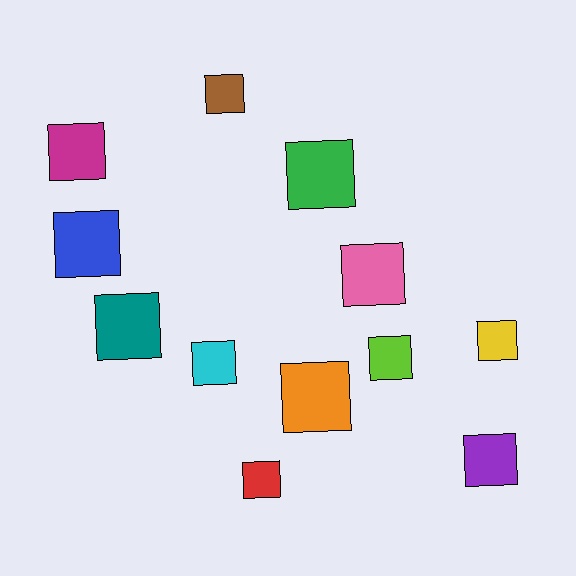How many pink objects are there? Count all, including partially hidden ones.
There is 1 pink object.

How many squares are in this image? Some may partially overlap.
There are 12 squares.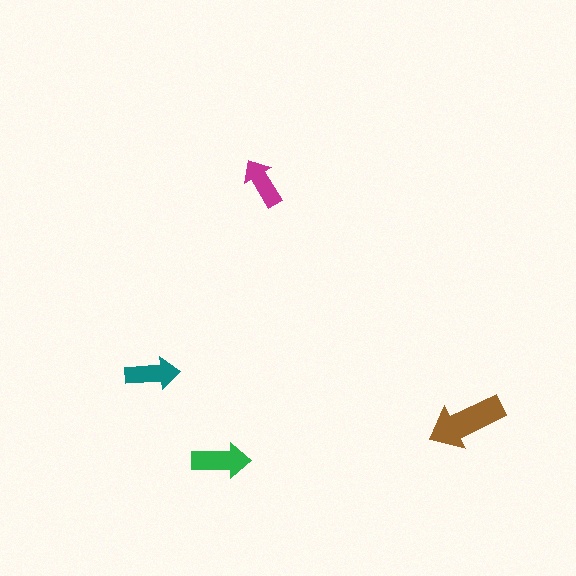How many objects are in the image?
There are 4 objects in the image.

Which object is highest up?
The magenta arrow is topmost.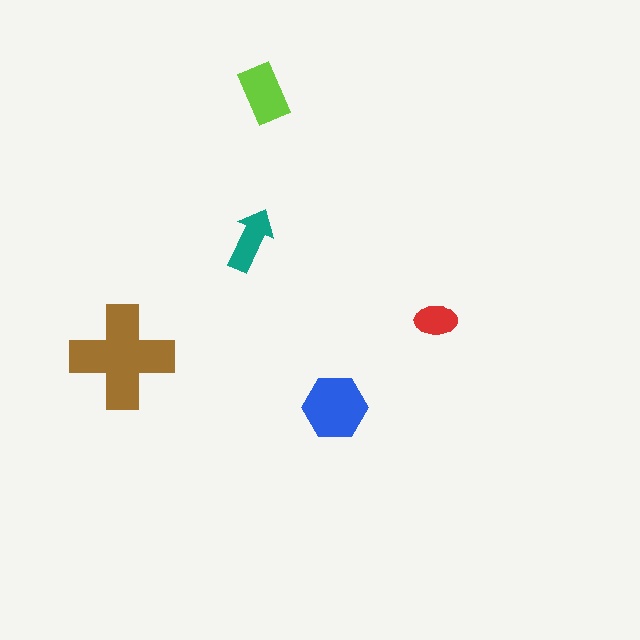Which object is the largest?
The brown cross.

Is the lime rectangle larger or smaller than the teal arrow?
Larger.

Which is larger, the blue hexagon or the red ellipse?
The blue hexagon.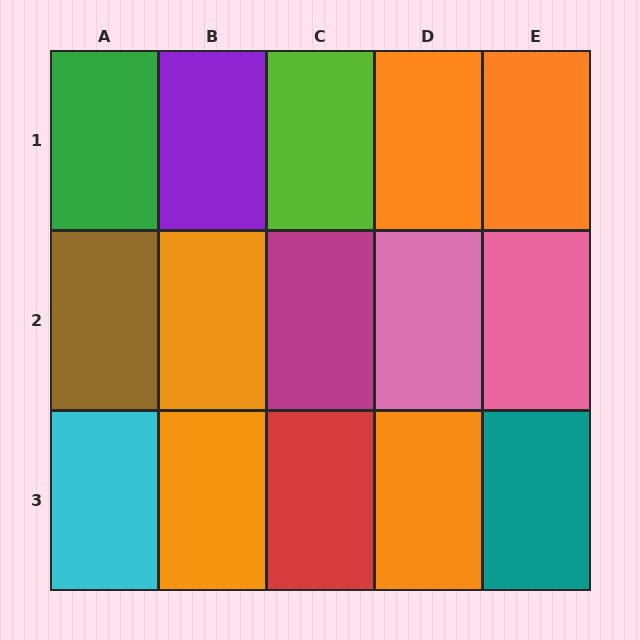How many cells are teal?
1 cell is teal.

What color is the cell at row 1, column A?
Green.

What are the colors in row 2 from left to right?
Brown, orange, magenta, pink, pink.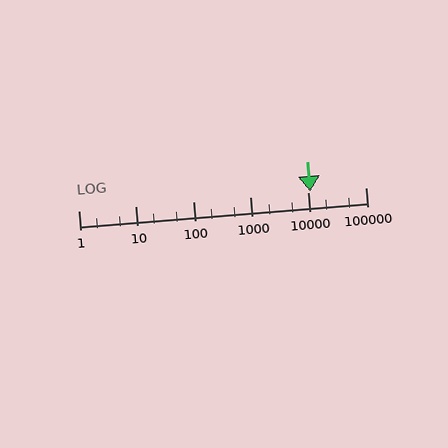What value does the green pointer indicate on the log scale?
The pointer indicates approximately 11000.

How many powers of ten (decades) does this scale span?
The scale spans 5 decades, from 1 to 100000.